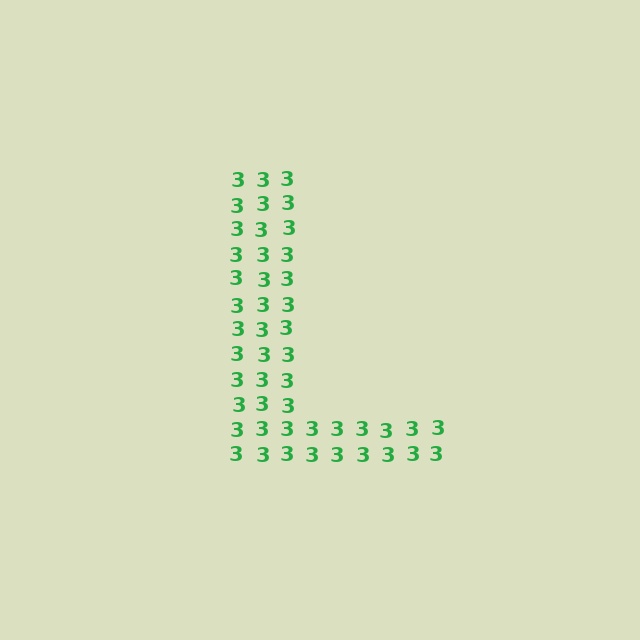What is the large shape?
The large shape is the letter L.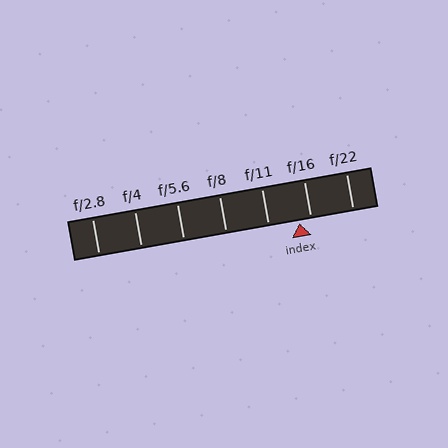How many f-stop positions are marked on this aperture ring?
There are 7 f-stop positions marked.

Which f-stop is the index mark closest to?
The index mark is closest to f/16.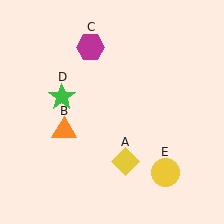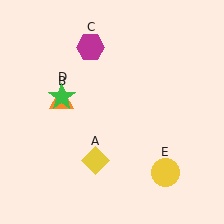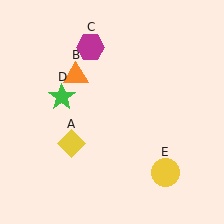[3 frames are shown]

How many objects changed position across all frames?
2 objects changed position: yellow diamond (object A), orange triangle (object B).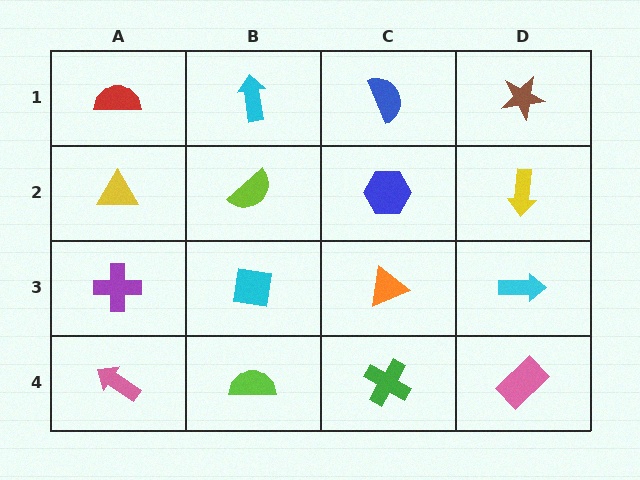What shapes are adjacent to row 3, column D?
A yellow arrow (row 2, column D), a pink rectangle (row 4, column D), an orange triangle (row 3, column C).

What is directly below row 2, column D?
A cyan arrow.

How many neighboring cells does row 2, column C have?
4.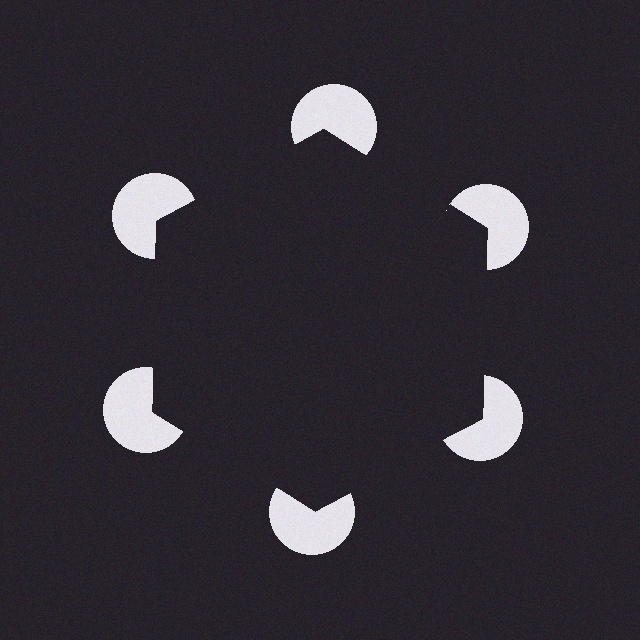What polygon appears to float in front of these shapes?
An illusory hexagon — its edges are inferred from the aligned wedge cuts in the pac-man discs, not physically drawn.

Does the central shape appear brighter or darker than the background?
It typically appears slightly darker than the background, even though no actual brightness change is drawn.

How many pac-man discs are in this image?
There are 6 — one at each vertex of the illusory hexagon.